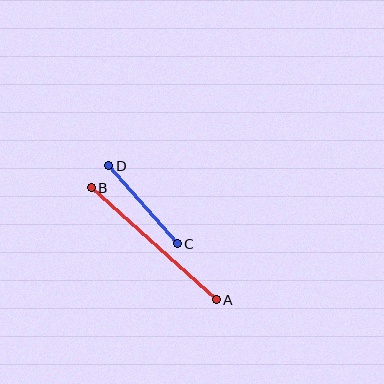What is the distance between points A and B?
The distance is approximately 168 pixels.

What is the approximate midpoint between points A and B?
The midpoint is at approximately (154, 244) pixels.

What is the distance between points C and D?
The distance is approximately 104 pixels.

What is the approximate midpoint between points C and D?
The midpoint is at approximately (143, 205) pixels.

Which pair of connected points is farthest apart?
Points A and B are farthest apart.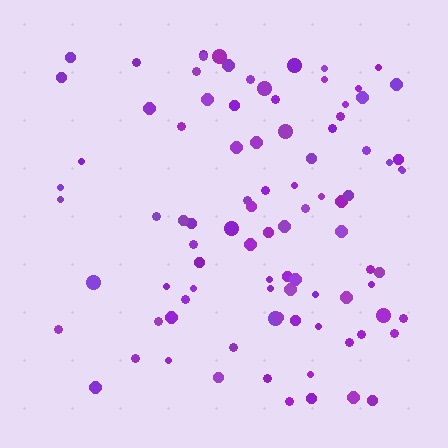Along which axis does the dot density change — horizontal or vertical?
Horizontal.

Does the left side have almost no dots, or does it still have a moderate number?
Still a moderate number, just noticeably fewer than the right.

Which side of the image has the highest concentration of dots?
The right.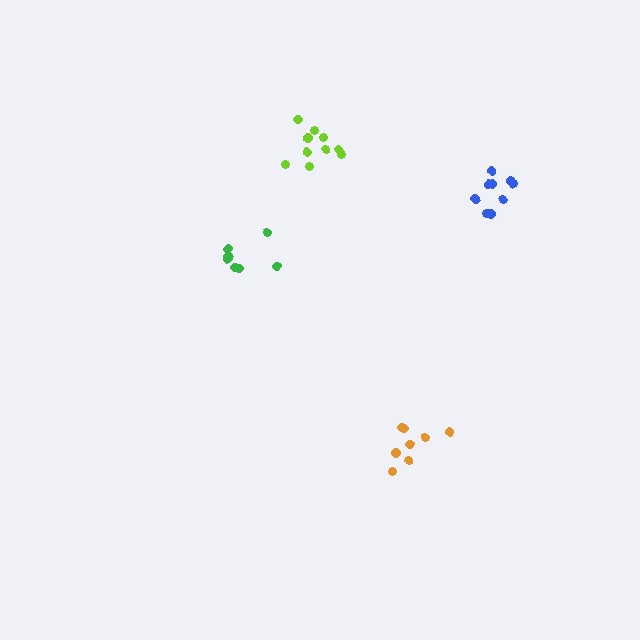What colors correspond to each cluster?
The clusters are colored: orange, green, lime, blue.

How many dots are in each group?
Group 1: 8 dots, Group 2: 7 dots, Group 3: 10 dots, Group 4: 9 dots (34 total).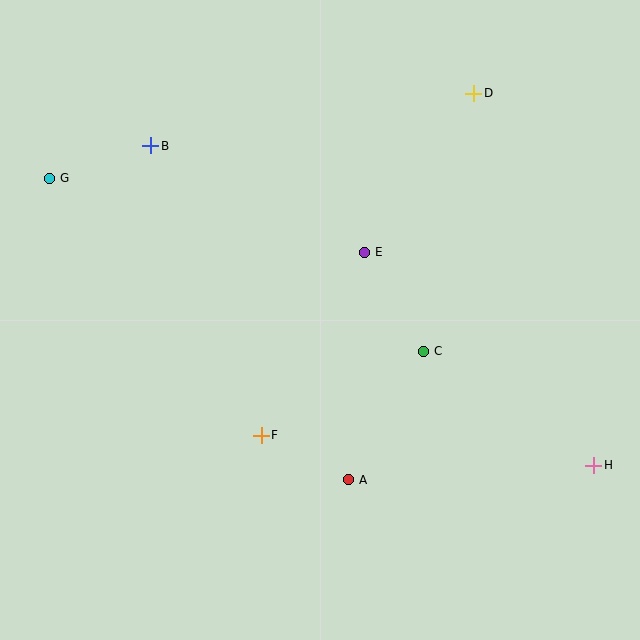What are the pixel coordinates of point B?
Point B is at (151, 146).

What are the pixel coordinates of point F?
Point F is at (261, 435).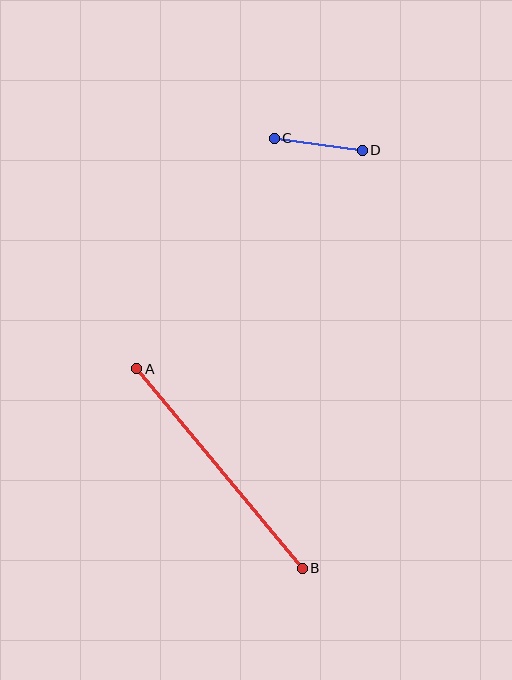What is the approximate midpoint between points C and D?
The midpoint is at approximately (318, 144) pixels.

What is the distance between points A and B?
The distance is approximately 259 pixels.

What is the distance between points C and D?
The distance is approximately 89 pixels.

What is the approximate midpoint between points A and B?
The midpoint is at approximately (219, 468) pixels.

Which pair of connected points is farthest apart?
Points A and B are farthest apart.